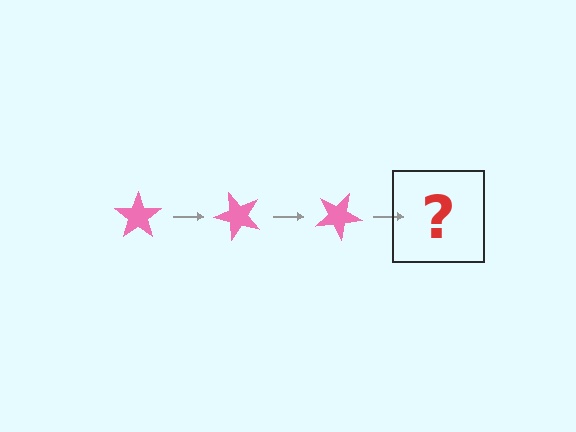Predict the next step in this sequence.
The next step is a pink star rotated 150 degrees.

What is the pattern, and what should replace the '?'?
The pattern is that the star rotates 50 degrees each step. The '?' should be a pink star rotated 150 degrees.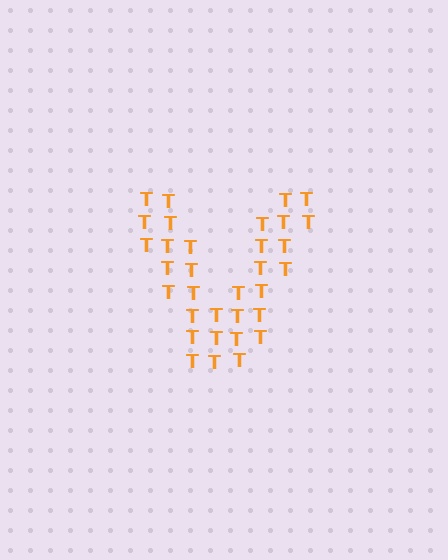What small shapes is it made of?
It is made of small letter T's.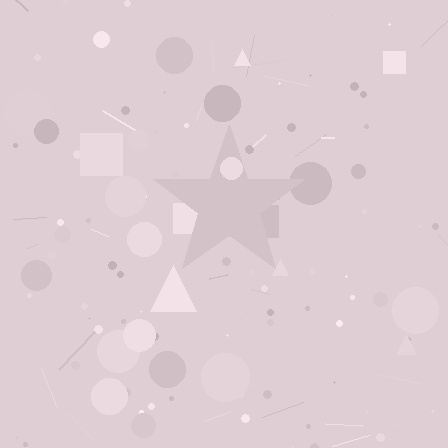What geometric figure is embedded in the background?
A star is embedded in the background.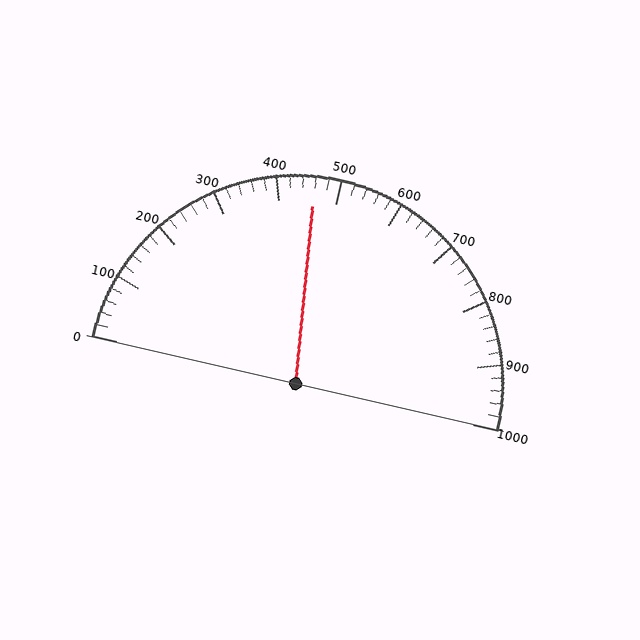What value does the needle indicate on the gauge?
The needle indicates approximately 460.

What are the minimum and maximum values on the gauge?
The gauge ranges from 0 to 1000.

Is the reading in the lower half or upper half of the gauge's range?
The reading is in the lower half of the range (0 to 1000).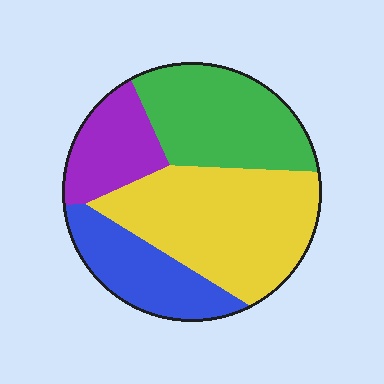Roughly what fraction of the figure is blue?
Blue takes up between a sixth and a third of the figure.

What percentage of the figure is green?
Green takes up between a quarter and a half of the figure.